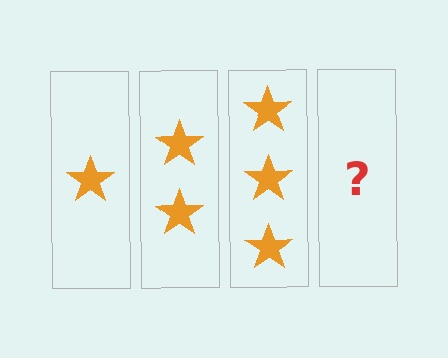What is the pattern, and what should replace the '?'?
The pattern is that each step adds one more star. The '?' should be 4 stars.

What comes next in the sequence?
The next element should be 4 stars.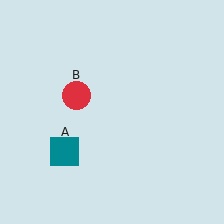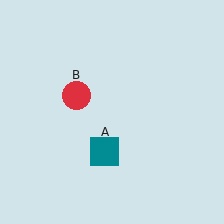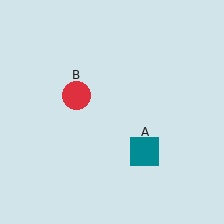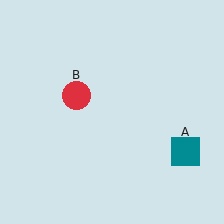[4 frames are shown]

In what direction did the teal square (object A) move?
The teal square (object A) moved right.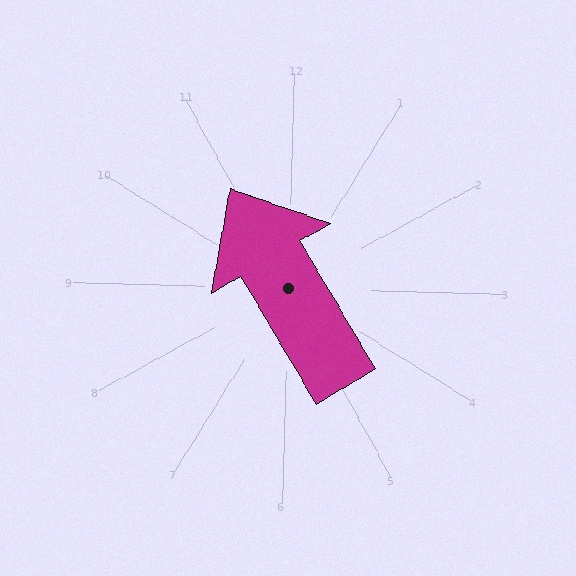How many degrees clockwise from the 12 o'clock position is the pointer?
Approximately 328 degrees.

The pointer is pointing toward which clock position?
Roughly 11 o'clock.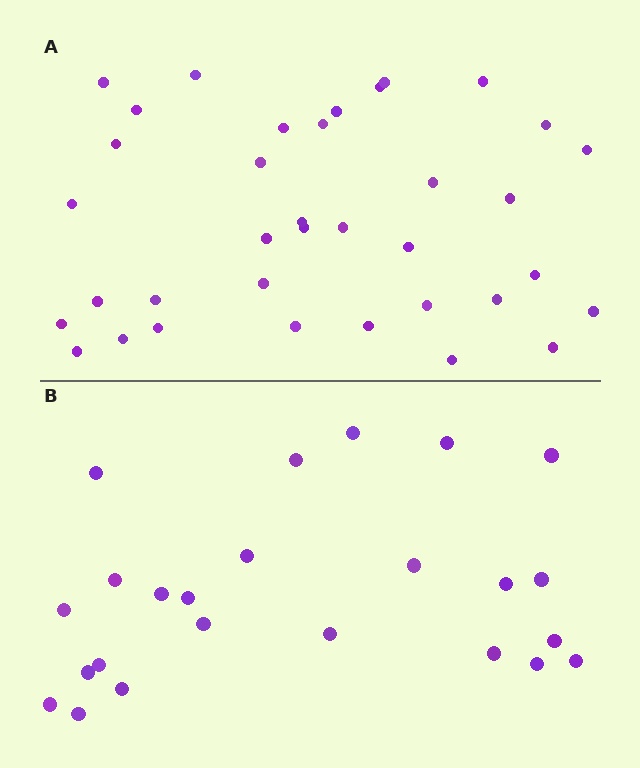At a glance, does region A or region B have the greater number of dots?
Region A (the top region) has more dots.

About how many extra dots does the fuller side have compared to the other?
Region A has roughly 12 or so more dots than region B.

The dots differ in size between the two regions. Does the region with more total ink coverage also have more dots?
No. Region B has more total ink coverage because its dots are larger, but region A actually contains more individual dots. Total area can be misleading — the number of items is what matters here.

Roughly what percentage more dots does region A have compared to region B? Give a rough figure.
About 50% more.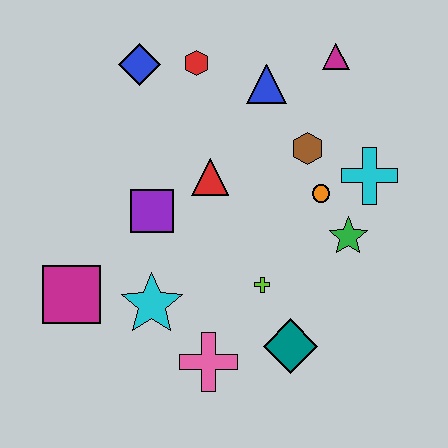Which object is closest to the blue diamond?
The red hexagon is closest to the blue diamond.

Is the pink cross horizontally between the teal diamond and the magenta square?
Yes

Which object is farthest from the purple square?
The magenta triangle is farthest from the purple square.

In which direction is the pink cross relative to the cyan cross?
The pink cross is below the cyan cross.